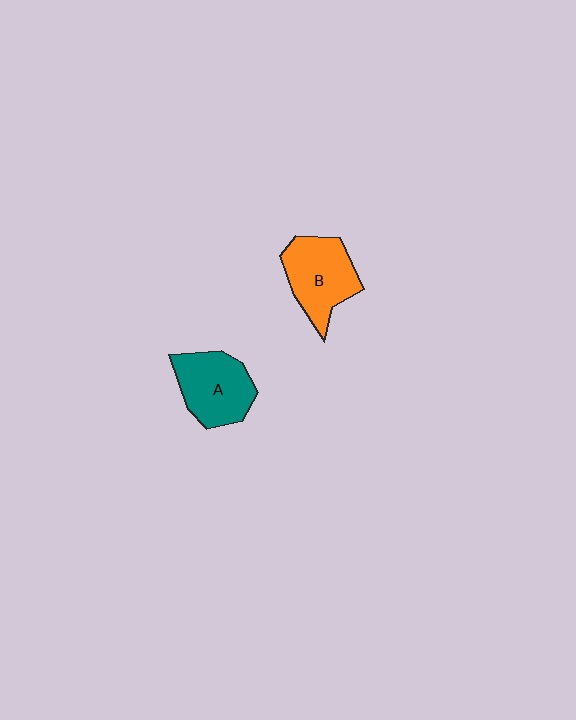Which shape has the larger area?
Shape B (orange).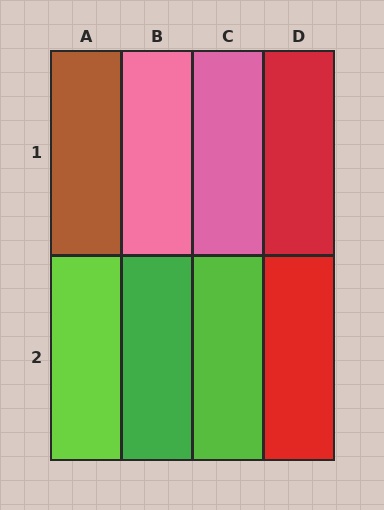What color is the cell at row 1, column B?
Pink.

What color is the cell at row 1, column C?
Pink.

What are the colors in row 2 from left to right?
Lime, green, lime, red.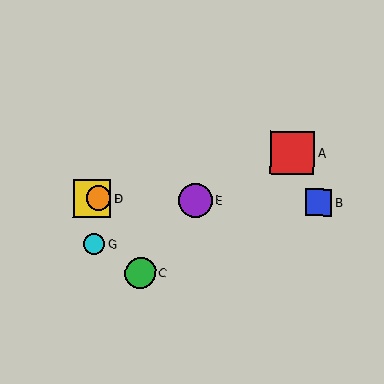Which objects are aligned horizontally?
Objects B, D, E, F are aligned horizontally.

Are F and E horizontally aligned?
Yes, both are at y≈198.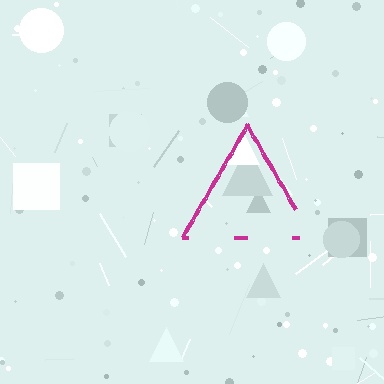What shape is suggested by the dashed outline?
The dashed outline suggests a triangle.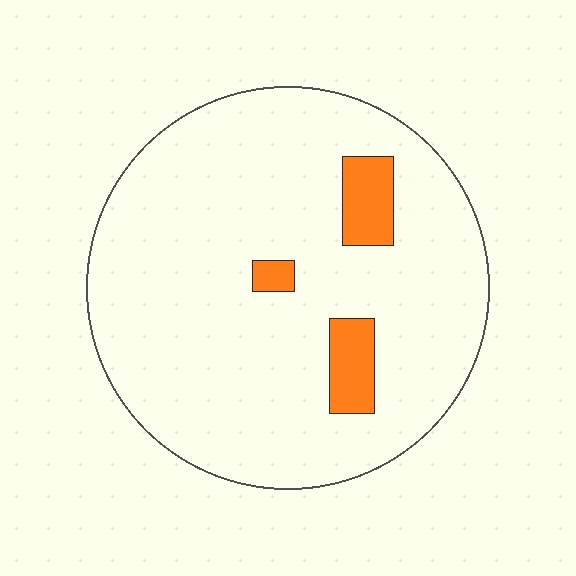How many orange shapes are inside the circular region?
3.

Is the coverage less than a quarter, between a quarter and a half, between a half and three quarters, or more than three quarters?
Less than a quarter.